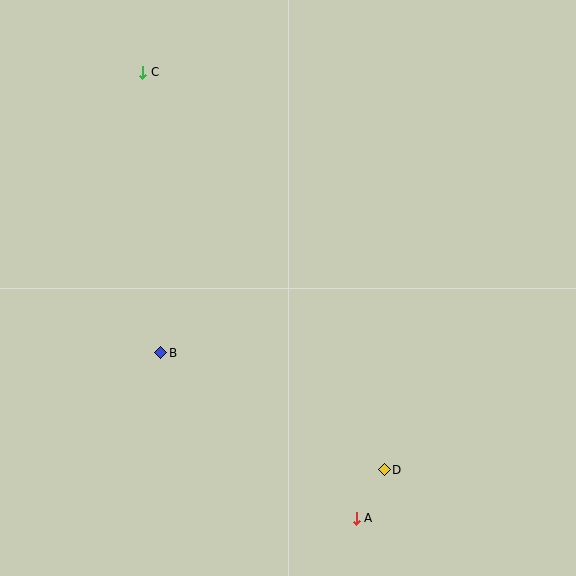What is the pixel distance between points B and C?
The distance between B and C is 281 pixels.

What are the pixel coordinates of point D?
Point D is at (384, 470).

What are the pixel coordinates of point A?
Point A is at (356, 518).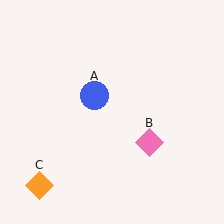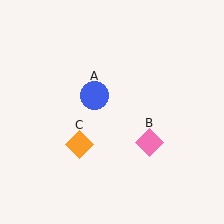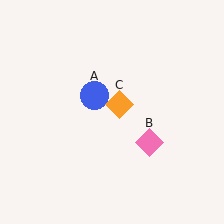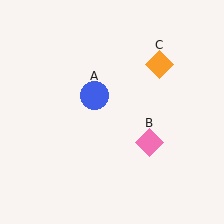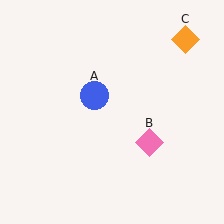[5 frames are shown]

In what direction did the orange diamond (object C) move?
The orange diamond (object C) moved up and to the right.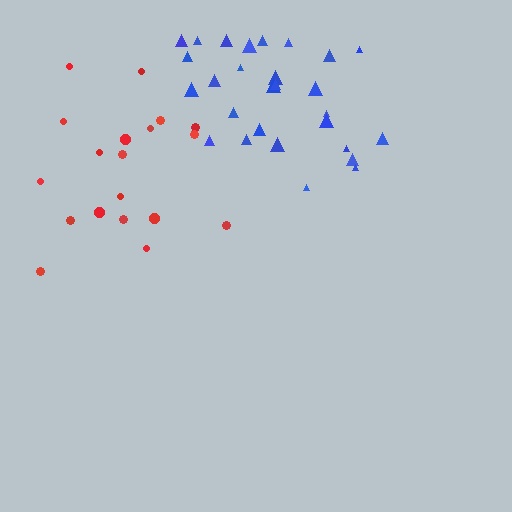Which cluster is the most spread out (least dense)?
Red.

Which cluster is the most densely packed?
Blue.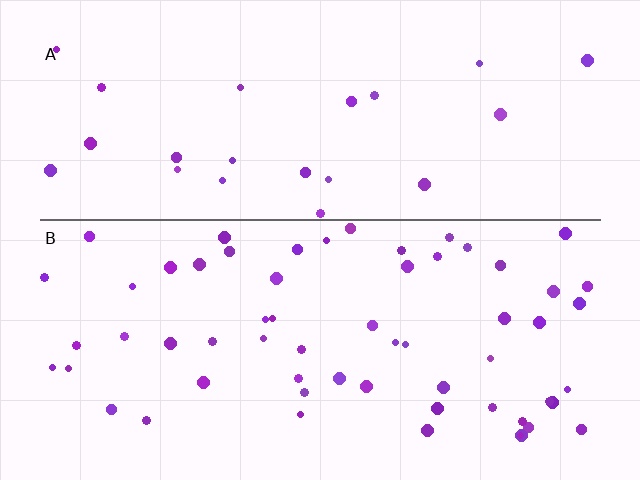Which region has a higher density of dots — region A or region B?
B (the bottom).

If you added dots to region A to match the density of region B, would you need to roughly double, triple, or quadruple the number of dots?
Approximately triple.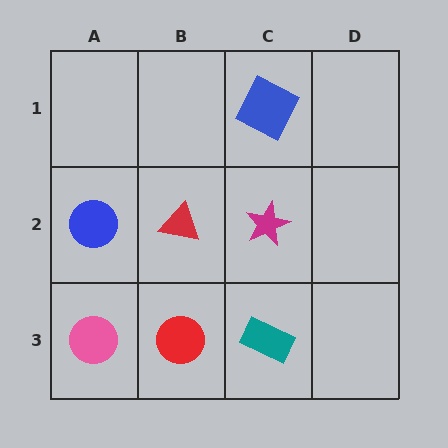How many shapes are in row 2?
3 shapes.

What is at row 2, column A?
A blue circle.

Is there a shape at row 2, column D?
No, that cell is empty.